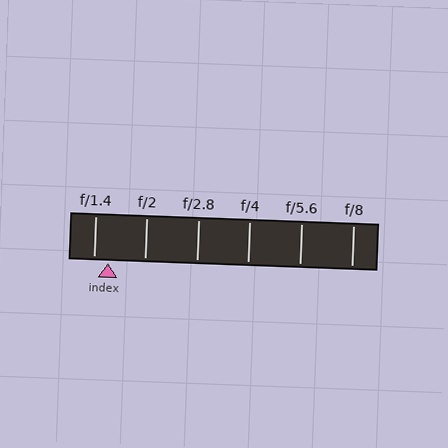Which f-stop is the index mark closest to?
The index mark is closest to f/1.4.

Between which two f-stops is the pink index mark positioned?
The index mark is between f/1.4 and f/2.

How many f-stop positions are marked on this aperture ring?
There are 6 f-stop positions marked.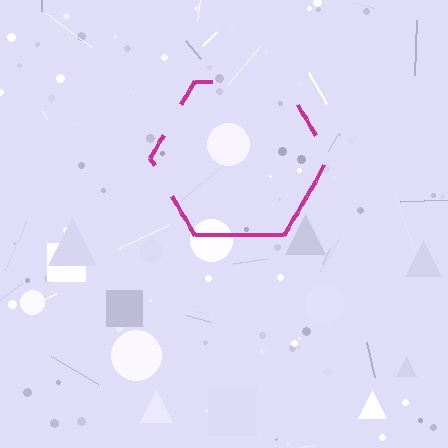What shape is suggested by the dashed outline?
The dashed outline suggests a hexagon.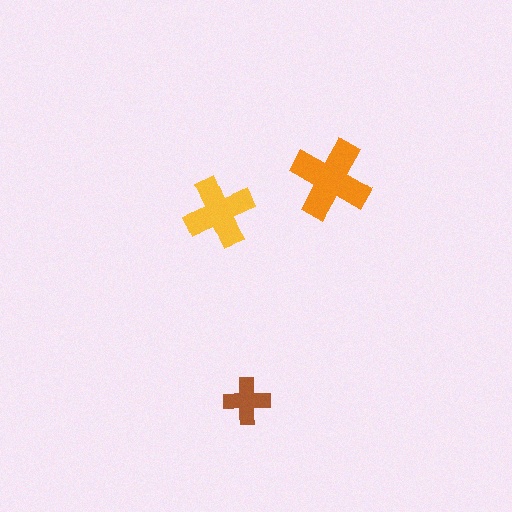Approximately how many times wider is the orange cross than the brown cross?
About 1.5 times wider.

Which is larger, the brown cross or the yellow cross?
The yellow one.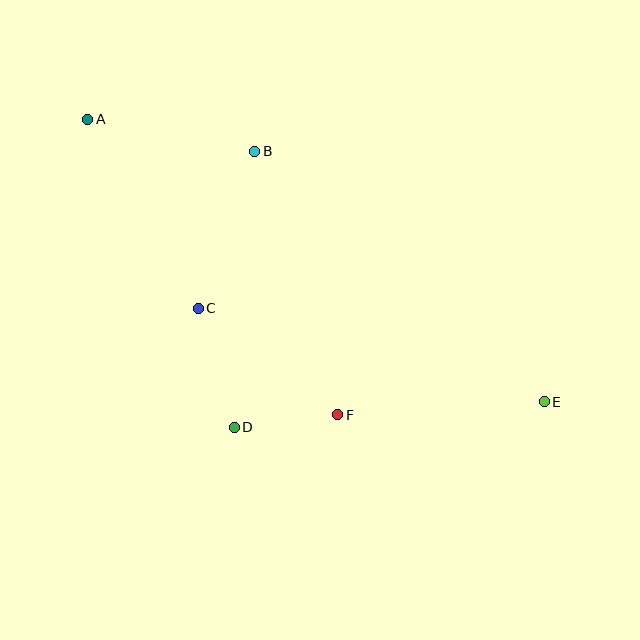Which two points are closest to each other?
Points D and F are closest to each other.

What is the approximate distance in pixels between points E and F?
The distance between E and F is approximately 207 pixels.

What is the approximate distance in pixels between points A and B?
The distance between A and B is approximately 170 pixels.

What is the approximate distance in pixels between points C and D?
The distance between C and D is approximately 124 pixels.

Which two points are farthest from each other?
Points A and E are farthest from each other.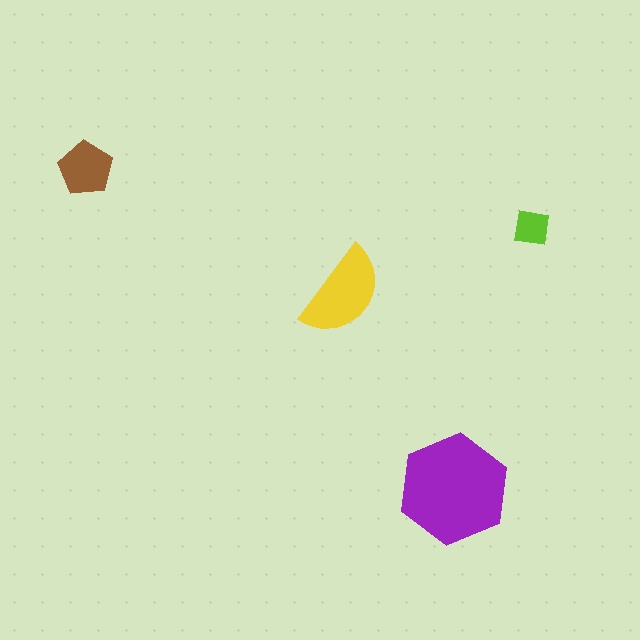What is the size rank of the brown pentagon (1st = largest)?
3rd.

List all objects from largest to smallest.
The purple hexagon, the yellow semicircle, the brown pentagon, the lime square.